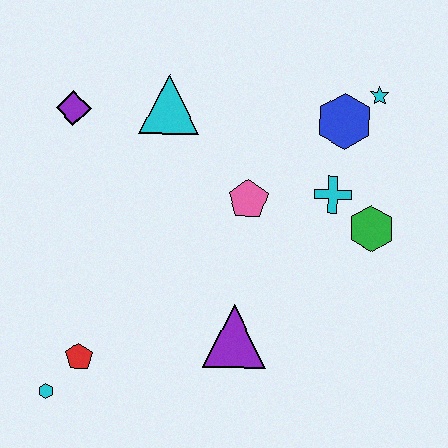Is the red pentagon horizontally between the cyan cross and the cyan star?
No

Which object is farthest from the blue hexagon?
The cyan hexagon is farthest from the blue hexagon.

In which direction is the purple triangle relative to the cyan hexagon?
The purple triangle is to the right of the cyan hexagon.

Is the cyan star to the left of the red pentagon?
No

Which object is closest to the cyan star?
The blue hexagon is closest to the cyan star.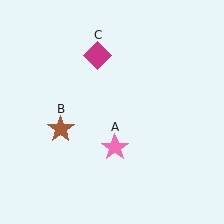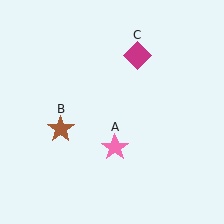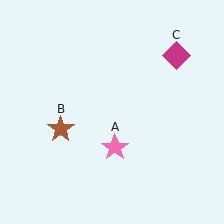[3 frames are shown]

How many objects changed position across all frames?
1 object changed position: magenta diamond (object C).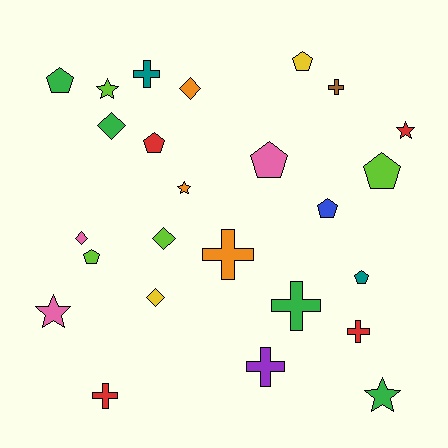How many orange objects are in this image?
There are 3 orange objects.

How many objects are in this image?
There are 25 objects.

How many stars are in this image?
There are 5 stars.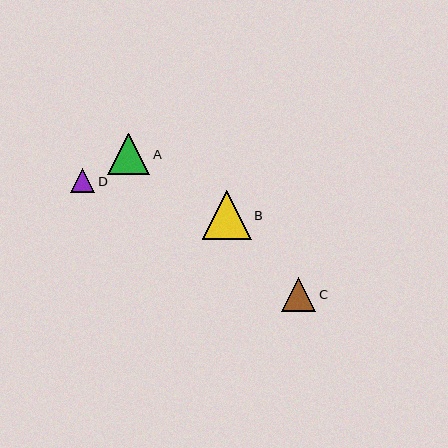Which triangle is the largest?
Triangle B is the largest with a size of approximately 49 pixels.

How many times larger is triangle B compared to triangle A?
Triangle B is approximately 1.2 times the size of triangle A.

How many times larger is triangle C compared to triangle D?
Triangle C is approximately 1.4 times the size of triangle D.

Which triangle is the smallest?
Triangle D is the smallest with a size of approximately 24 pixels.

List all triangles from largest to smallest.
From largest to smallest: B, A, C, D.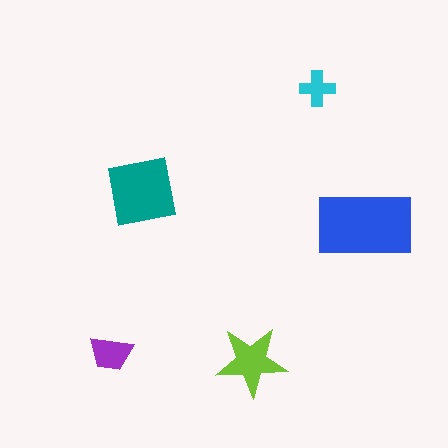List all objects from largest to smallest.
The blue rectangle, the teal square, the lime star, the purple trapezoid, the cyan cross.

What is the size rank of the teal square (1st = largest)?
2nd.